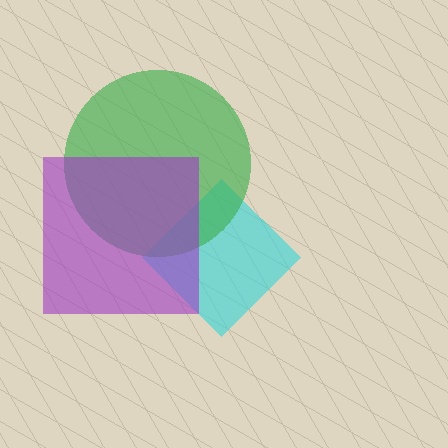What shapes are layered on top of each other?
The layered shapes are: a cyan diamond, a green circle, a purple square.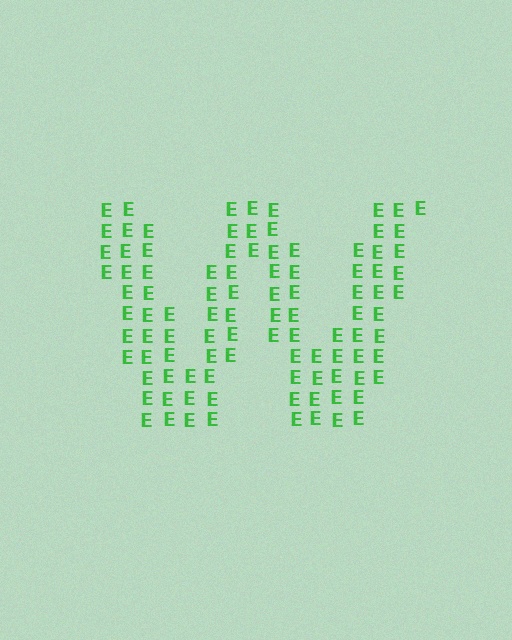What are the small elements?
The small elements are letter E's.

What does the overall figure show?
The overall figure shows the letter W.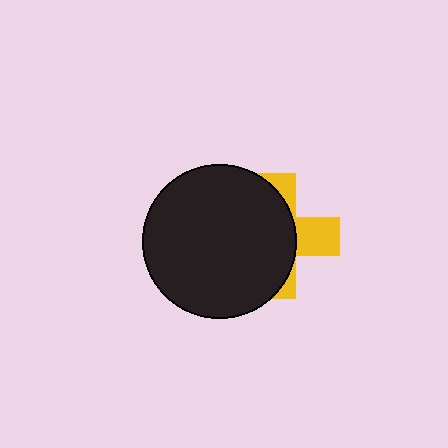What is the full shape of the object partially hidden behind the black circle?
The partially hidden object is a yellow cross.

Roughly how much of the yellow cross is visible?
A small part of it is visible (roughly 34%).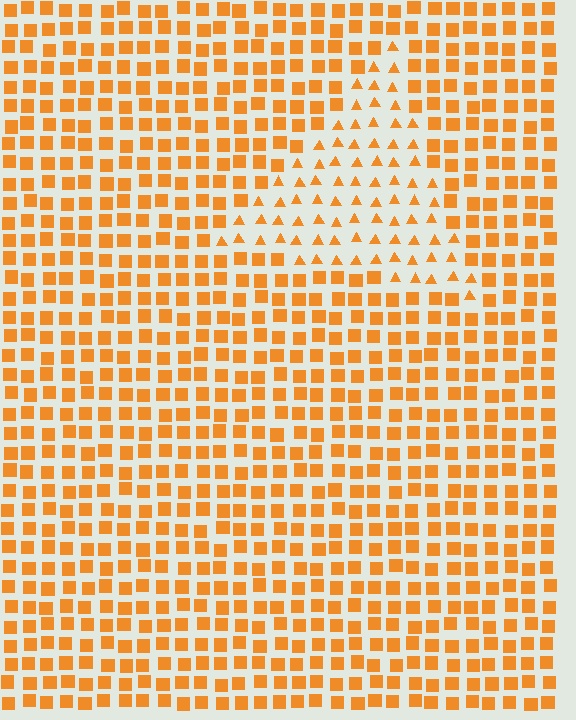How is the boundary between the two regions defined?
The boundary is defined by a change in element shape: triangles inside vs. squares outside. All elements share the same color and spacing.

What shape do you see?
I see a triangle.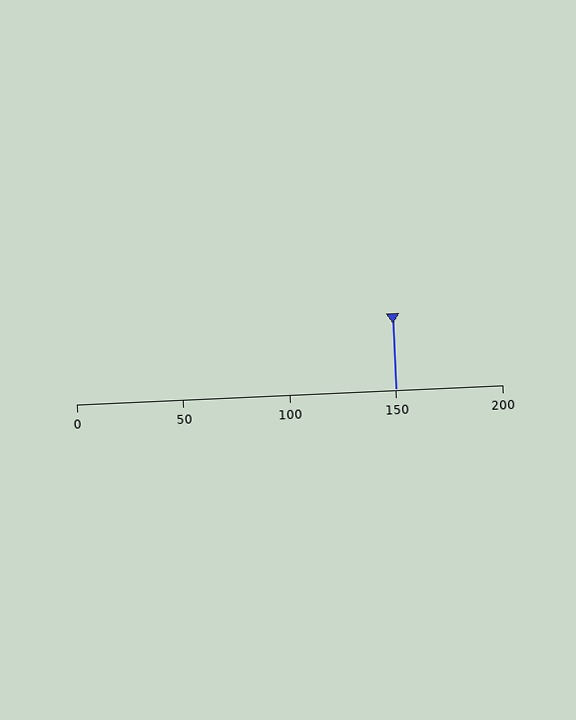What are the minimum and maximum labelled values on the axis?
The axis runs from 0 to 200.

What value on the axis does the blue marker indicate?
The marker indicates approximately 150.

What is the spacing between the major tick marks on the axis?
The major ticks are spaced 50 apart.